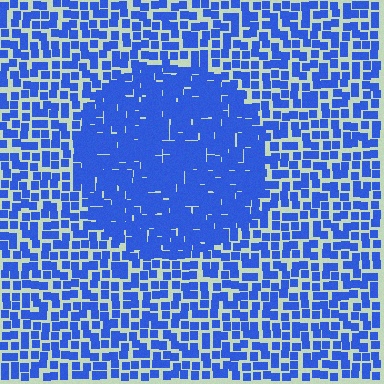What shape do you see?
I see a circle.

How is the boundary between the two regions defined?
The boundary is defined by a change in element density (approximately 1.8x ratio). All elements are the same color, size, and shape.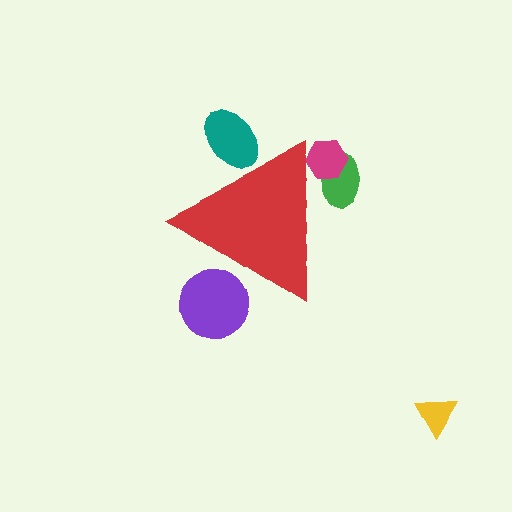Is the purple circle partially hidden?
Yes, the purple circle is partially hidden behind the red triangle.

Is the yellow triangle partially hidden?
No, the yellow triangle is fully visible.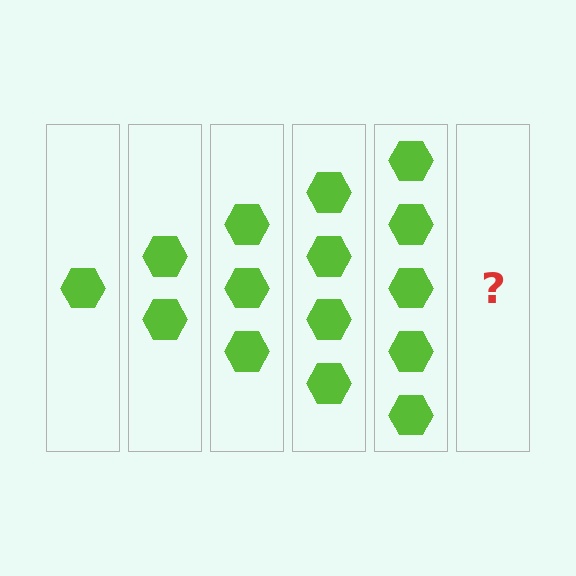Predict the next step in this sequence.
The next step is 6 hexagons.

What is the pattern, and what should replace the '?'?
The pattern is that each step adds one more hexagon. The '?' should be 6 hexagons.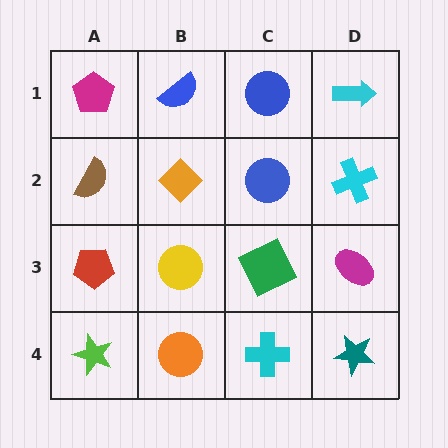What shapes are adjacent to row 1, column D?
A cyan cross (row 2, column D), a blue circle (row 1, column C).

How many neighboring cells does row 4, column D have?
2.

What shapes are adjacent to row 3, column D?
A cyan cross (row 2, column D), a teal star (row 4, column D), a green square (row 3, column C).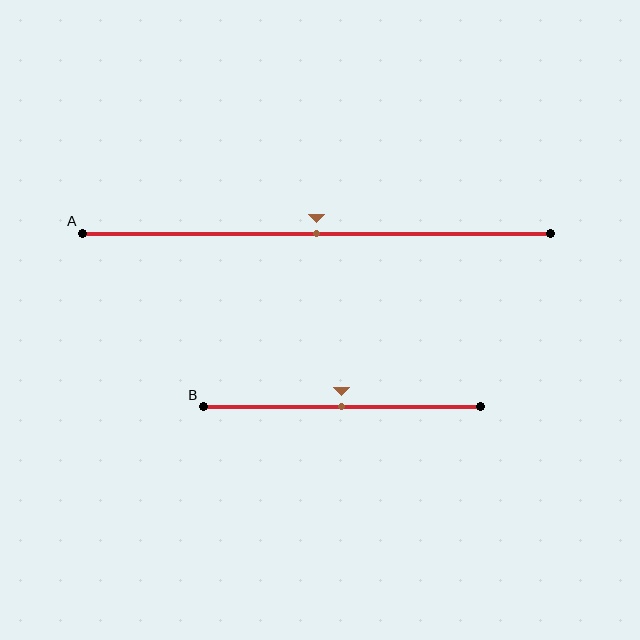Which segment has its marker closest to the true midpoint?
Segment A has its marker closest to the true midpoint.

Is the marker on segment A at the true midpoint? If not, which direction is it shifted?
Yes, the marker on segment A is at the true midpoint.